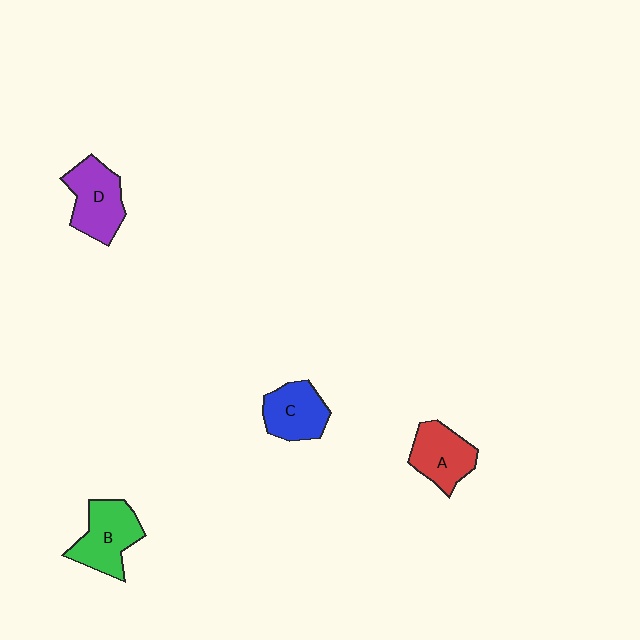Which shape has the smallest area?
Shape C (blue).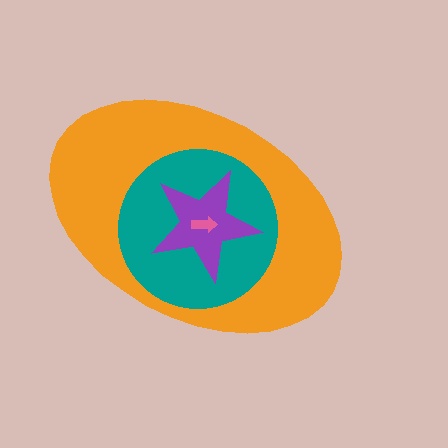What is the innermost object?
The pink arrow.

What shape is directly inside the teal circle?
The purple star.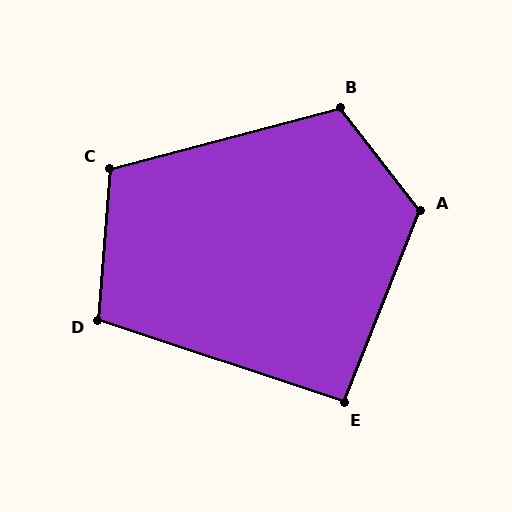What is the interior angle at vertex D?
Approximately 104 degrees (obtuse).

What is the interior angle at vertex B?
Approximately 113 degrees (obtuse).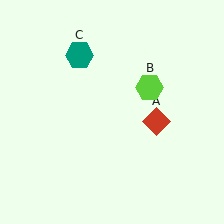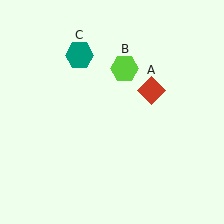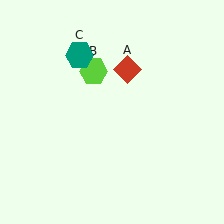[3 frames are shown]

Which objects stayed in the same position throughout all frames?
Teal hexagon (object C) remained stationary.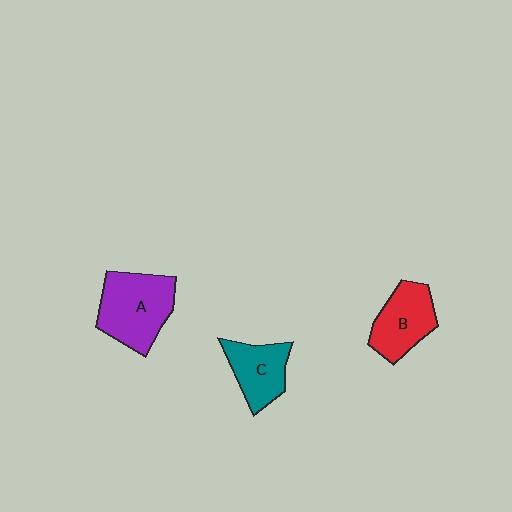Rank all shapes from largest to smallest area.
From largest to smallest: A (purple), B (red), C (teal).